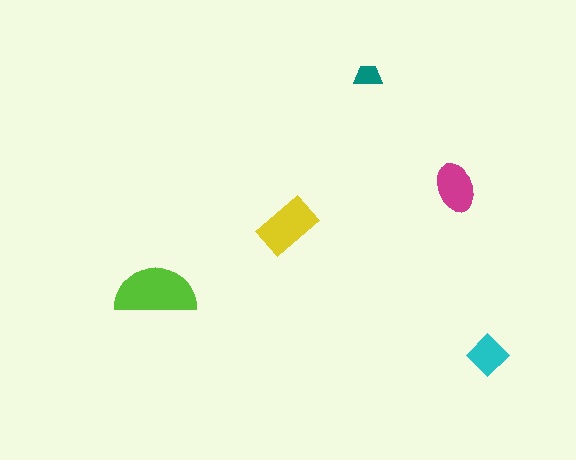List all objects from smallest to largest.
The teal trapezoid, the cyan diamond, the magenta ellipse, the yellow rectangle, the lime semicircle.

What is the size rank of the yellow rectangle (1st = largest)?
2nd.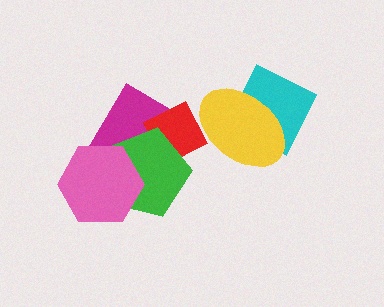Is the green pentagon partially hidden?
Yes, it is partially covered by another shape.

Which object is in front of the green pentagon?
The pink hexagon is in front of the green pentagon.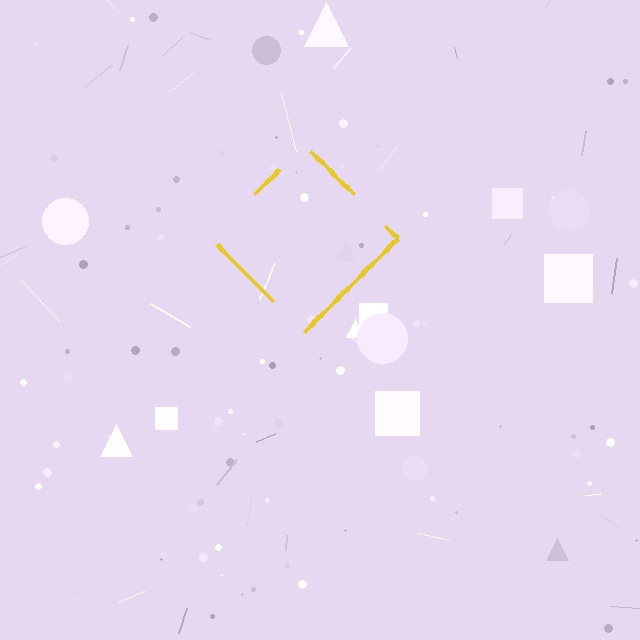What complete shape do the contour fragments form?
The contour fragments form a diamond.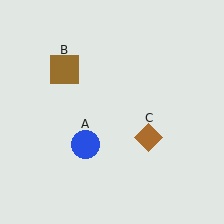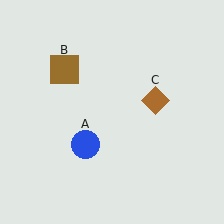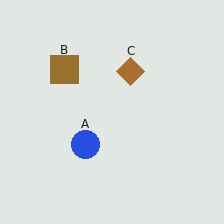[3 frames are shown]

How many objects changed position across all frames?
1 object changed position: brown diamond (object C).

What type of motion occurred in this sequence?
The brown diamond (object C) rotated counterclockwise around the center of the scene.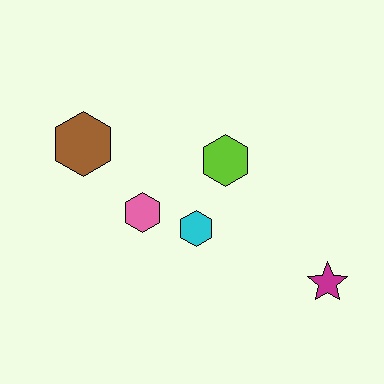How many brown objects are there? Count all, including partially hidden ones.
There is 1 brown object.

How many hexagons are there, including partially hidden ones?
There are 4 hexagons.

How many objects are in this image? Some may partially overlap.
There are 5 objects.